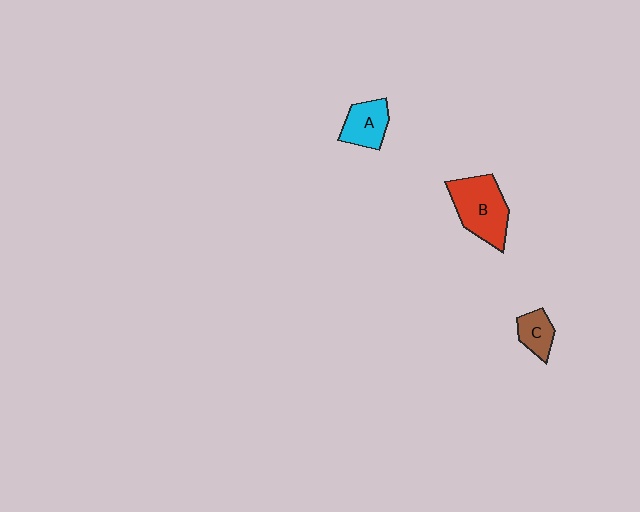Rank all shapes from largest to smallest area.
From largest to smallest: B (red), A (cyan), C (brown).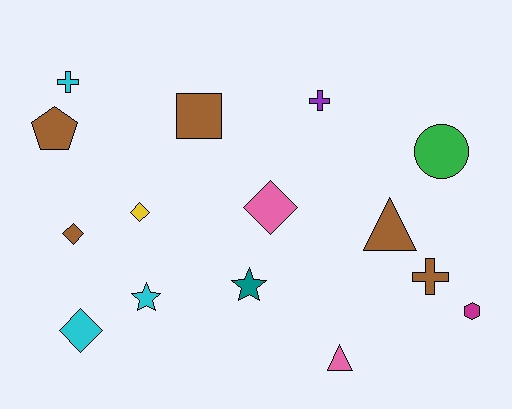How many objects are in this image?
There are 15 objects.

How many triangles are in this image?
There are 2 triangles.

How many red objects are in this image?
There are no red objects.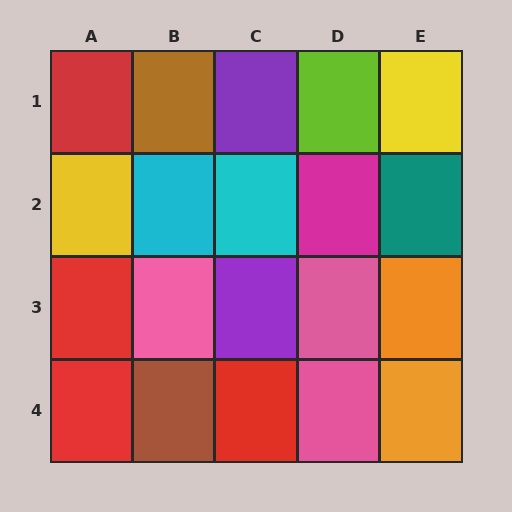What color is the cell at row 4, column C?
Red.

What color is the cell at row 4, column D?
Pink.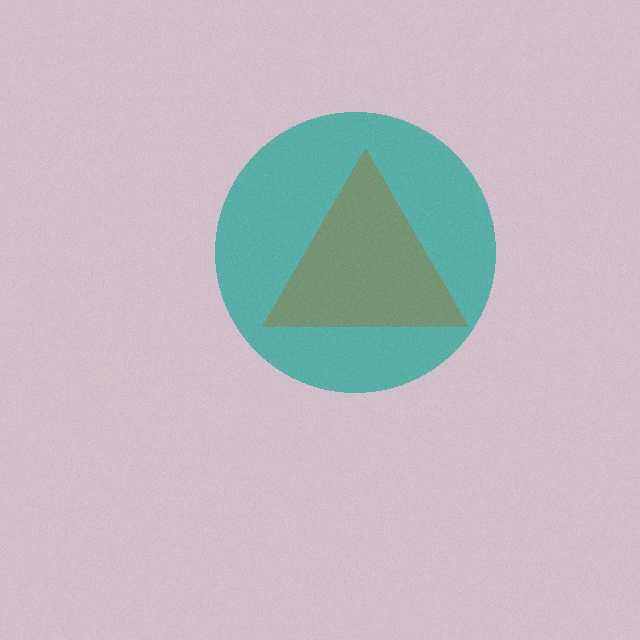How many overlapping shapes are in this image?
There are 2 overlapping shapes in the image.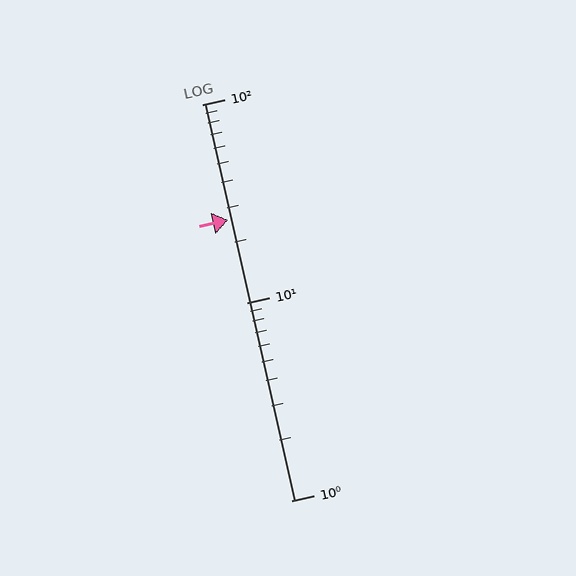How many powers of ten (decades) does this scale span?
The scale spans 2 decades, from 1 to 100.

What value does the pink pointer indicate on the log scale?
The pointer indicates approximately 26.